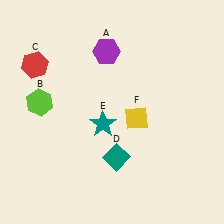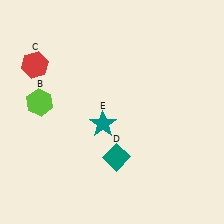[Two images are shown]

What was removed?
The yellow diamond (F), the purple hexagon (A) were removed in Image 2.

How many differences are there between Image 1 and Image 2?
There are 2 differences between the two images.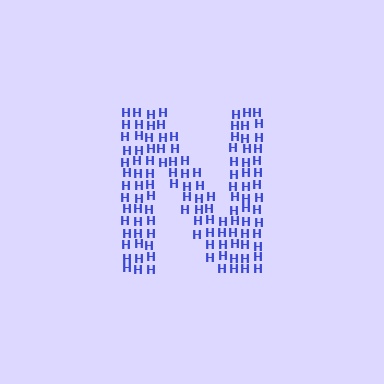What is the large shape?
The large shape is the letter N.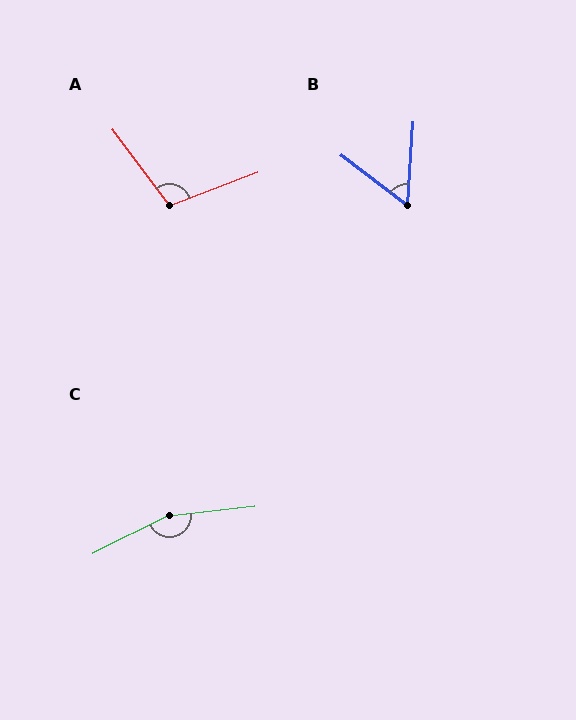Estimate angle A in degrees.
Approximately 106 degrees.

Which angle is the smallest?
B, at approximately 56 degrees.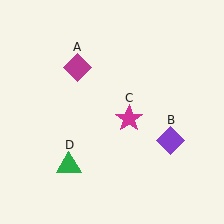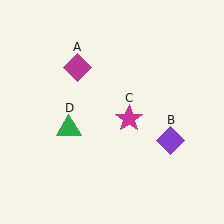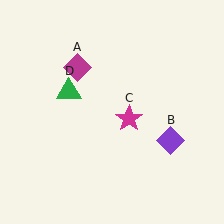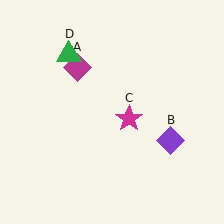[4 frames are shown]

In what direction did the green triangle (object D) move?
The green triangle (object D) moved up.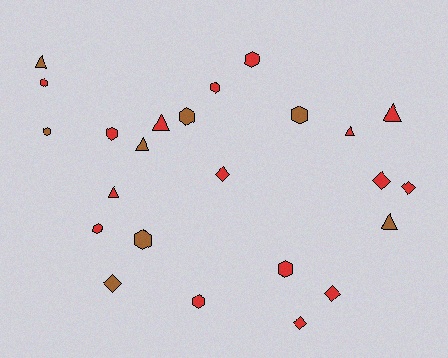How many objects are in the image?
There are 24 objects.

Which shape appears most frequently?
Hexagon, with 11 objects.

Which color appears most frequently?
Red, with 16 objects.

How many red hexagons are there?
There are 7 red hexagons.